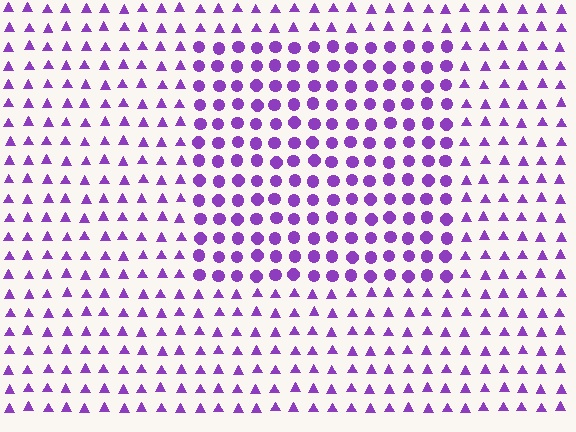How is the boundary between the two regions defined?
The boundary is defined by a change in element shape: circles inside vs. triangles outside. All elements share the same color and spacing.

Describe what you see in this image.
The image is filled with small purple elements arranged in a uniform grid. A rectangle-shaped region contains circles, while the surrounding area contains triangles. The boundary is defined purely by the change in element shape.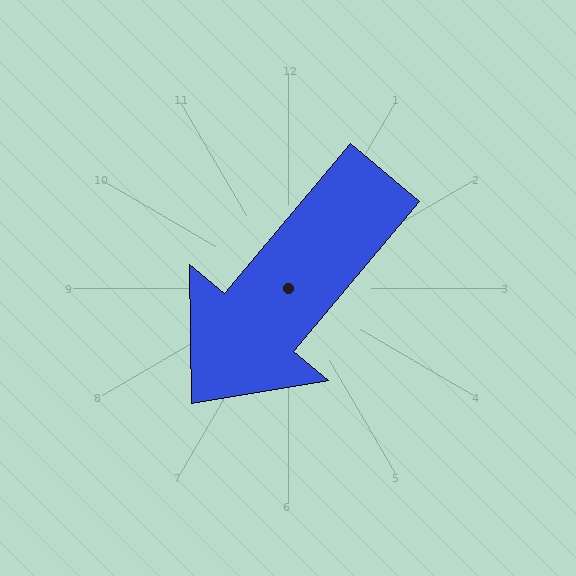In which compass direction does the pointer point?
Southwest.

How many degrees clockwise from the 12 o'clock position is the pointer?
Approximately 220 degrees.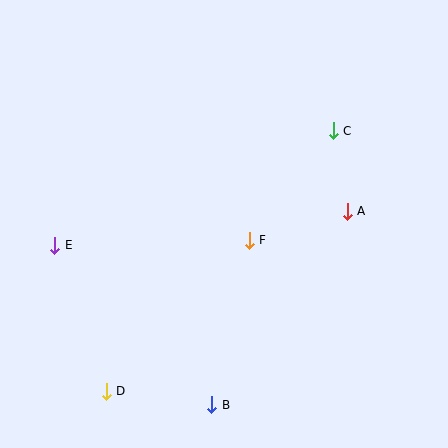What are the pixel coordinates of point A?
Point A is at (347, 211).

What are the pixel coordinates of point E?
Point E is at (55, 245).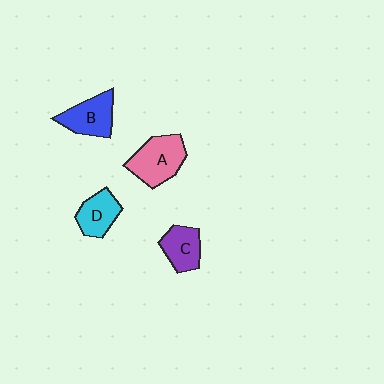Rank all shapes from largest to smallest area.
From largest to smallest: A (pink), B (blue), D (cyan), C (purple).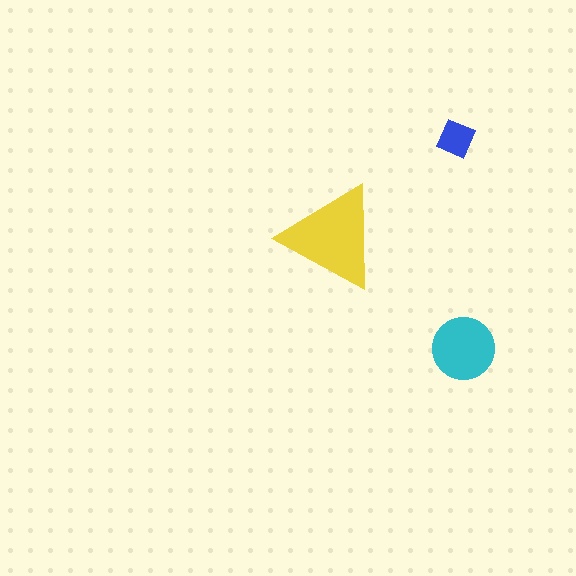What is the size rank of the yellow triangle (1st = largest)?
1st.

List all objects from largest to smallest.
The yellow triangle, the cyan circle, the blue square.